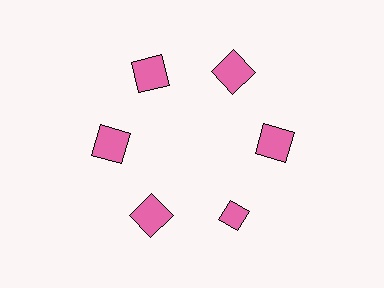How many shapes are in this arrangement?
There are 6 shapes arranged in a ring pattern.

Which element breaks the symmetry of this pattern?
The pink diamond at roughly the 5 o'clock position breaks the symmetry. All other shapes are pink squares.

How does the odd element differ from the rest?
It has a different shape: diamond instead of square.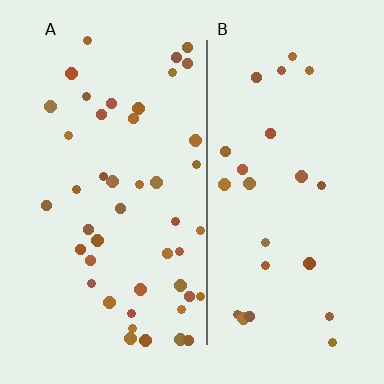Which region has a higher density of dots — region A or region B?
A (the left).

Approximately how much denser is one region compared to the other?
Approximately 1.9× — region A over region B.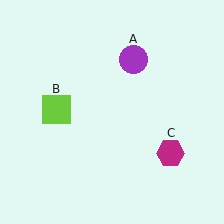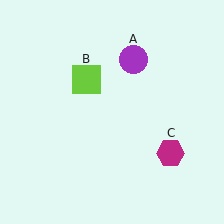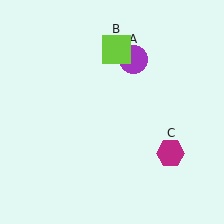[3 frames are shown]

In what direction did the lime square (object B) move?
The lime square (object B) moved up and to the right.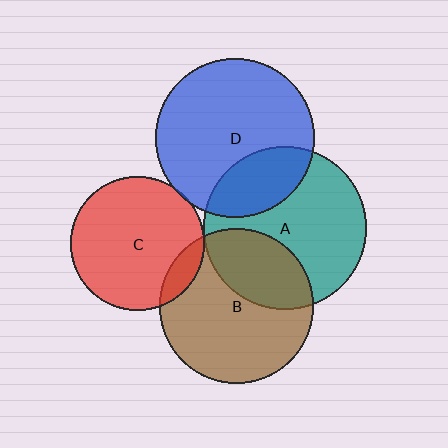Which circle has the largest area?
Circle A (teal).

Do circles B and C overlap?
Yes.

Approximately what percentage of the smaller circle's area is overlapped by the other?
Approximately 10%.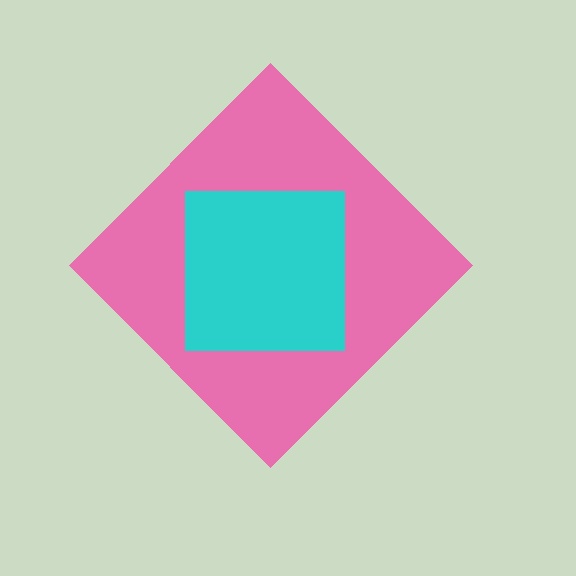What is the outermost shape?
The pink diamond.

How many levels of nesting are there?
2.